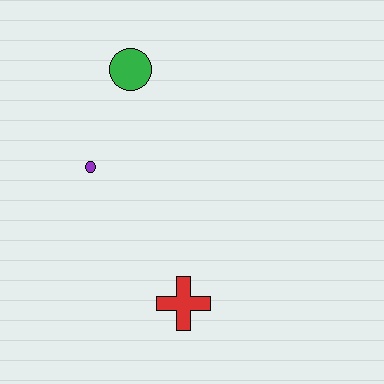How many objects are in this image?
There are 3 objects.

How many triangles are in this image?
There are no triangles.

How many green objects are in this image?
There is 1 green object.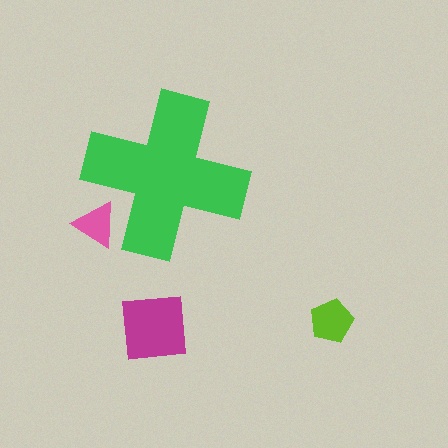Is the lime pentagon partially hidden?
No, the lime pentagon is fully visible.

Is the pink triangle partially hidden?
Yes, the pink triangle is partially hidden behind the green cross.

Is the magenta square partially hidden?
No, the magenta square is fully visible.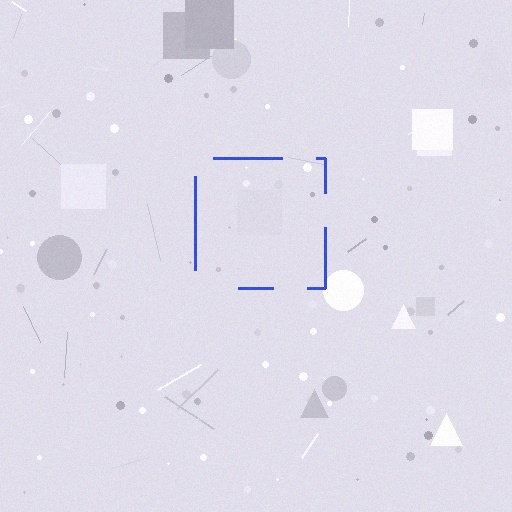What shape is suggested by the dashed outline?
The dashed outline suggests a square.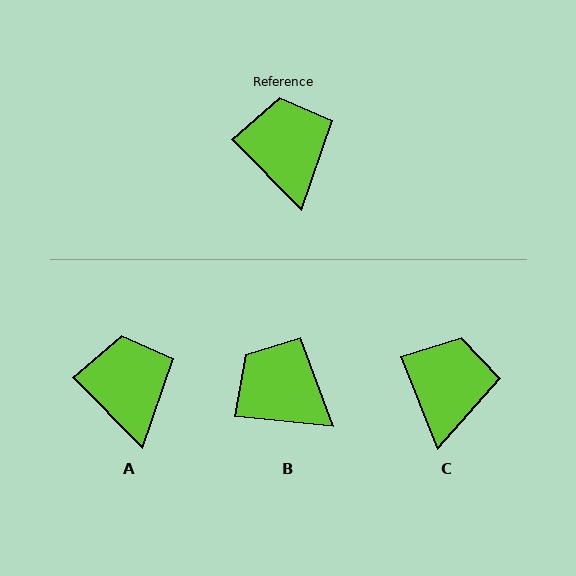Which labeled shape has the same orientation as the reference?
A.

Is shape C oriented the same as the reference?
No, it is off by about 23 degrees.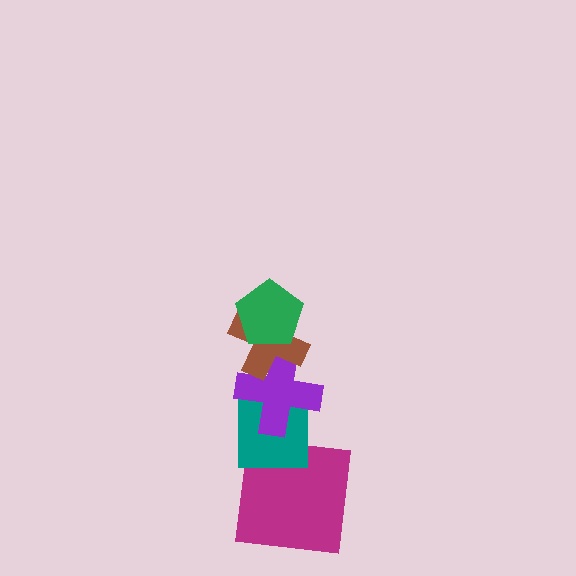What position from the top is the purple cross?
The purple cross is 3rd from the top.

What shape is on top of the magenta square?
The teal square is on top of the magenta square.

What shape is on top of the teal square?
The purple cross is on top of the teal square.